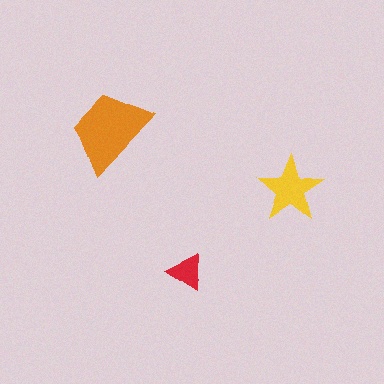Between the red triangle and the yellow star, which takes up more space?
The yellow star.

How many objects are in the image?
There are 3 objects in the image.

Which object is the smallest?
The red triangle.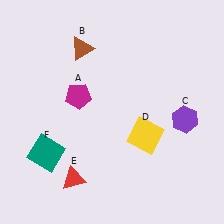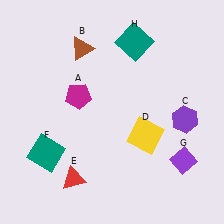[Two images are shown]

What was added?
A purple diamond (G), a teal square (H) were added in Image 2.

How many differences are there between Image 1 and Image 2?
There are 2 differences between the two images.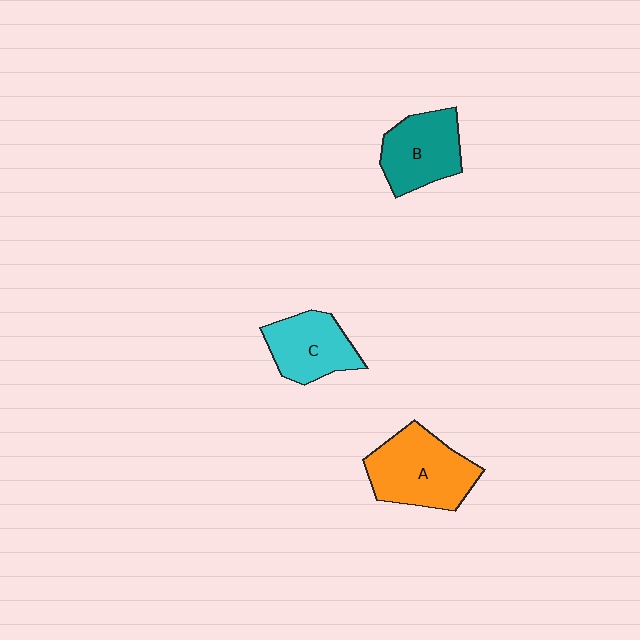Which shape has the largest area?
Shape A (orange).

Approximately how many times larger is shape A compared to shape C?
Approximately 1.4 times.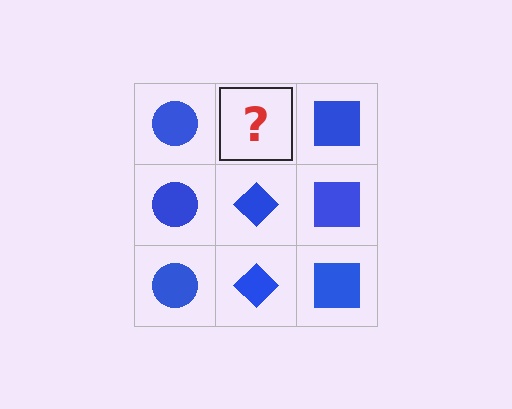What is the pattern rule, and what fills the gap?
The rule is that each column has a consistent shape. The gap should be filled with a blue diamond.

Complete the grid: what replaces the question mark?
The question mark should be replaced with a blue diamond.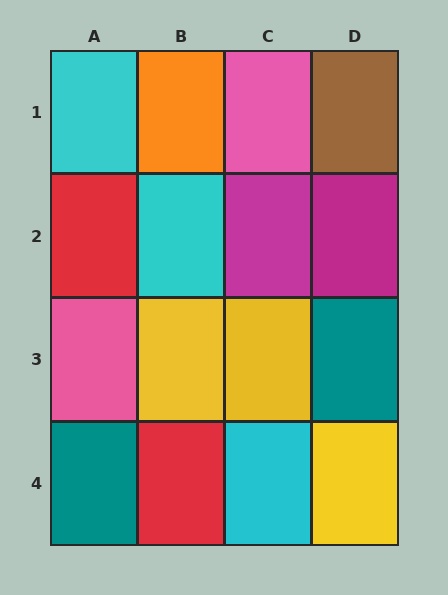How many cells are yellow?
3 cells are yellow.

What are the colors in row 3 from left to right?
Pink, yellow, yellow, teal.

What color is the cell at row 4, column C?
Cyan.